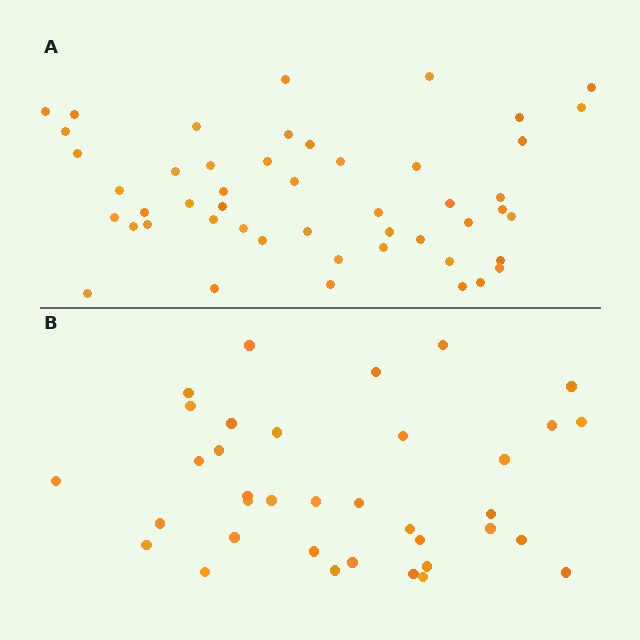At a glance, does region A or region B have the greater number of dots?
Region A (the top region) has more dots.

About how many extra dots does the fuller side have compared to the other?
Region A has approximately 15 more dots than region B.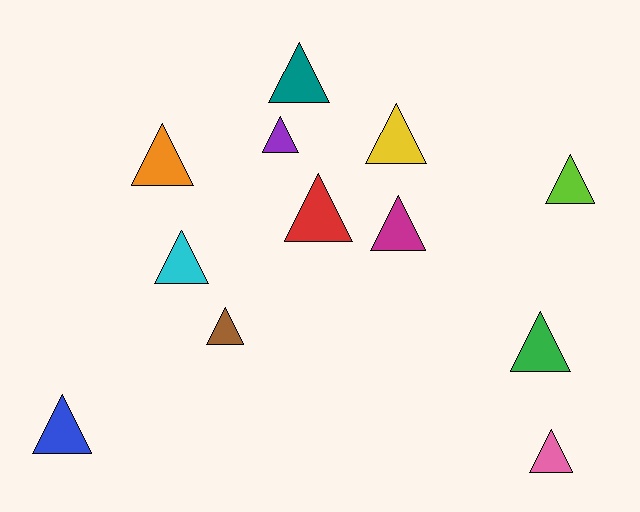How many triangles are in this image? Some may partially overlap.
There are 12 triangles.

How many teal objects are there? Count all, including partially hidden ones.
There is 1 teal object.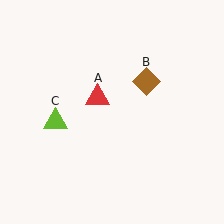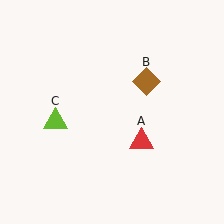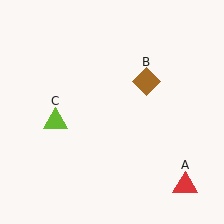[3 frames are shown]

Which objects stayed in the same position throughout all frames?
Brown diamond (object B) and lime triangle (object C) remained stationary.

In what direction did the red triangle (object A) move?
The red triangle (object A) moved down and to the right.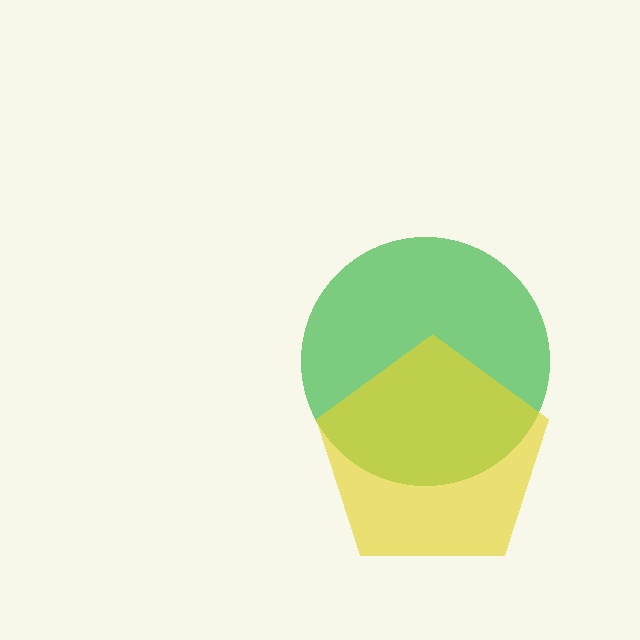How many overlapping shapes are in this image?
There are 2 overlapping shapes in the image.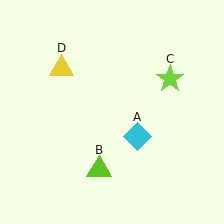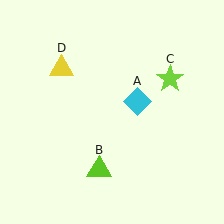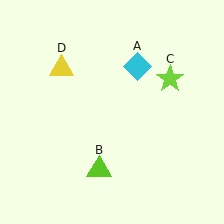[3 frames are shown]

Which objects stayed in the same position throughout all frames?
Lime triangle (object B) and lime star (object C) and yellow triangle (object D) remained stationary.